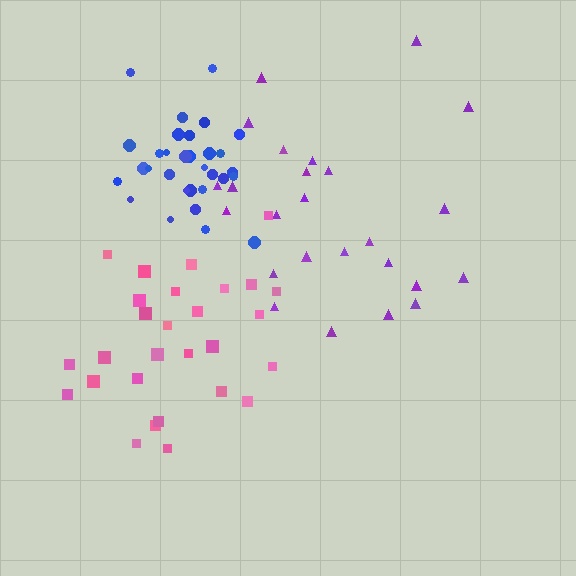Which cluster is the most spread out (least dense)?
Purple.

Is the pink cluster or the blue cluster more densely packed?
Blue.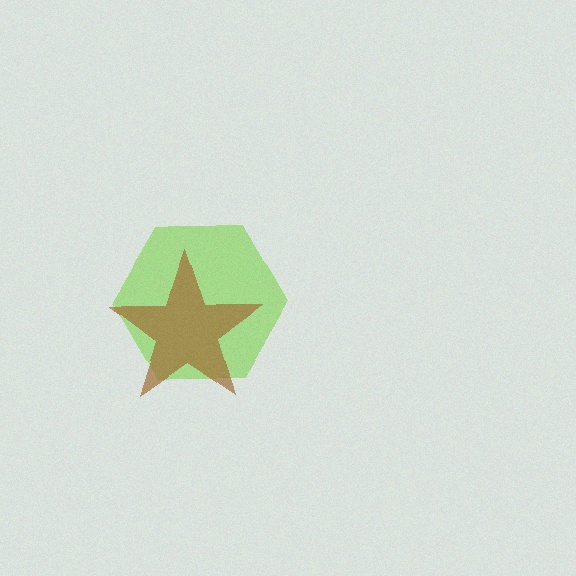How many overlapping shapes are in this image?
There are 2 overlapping shapes in the image.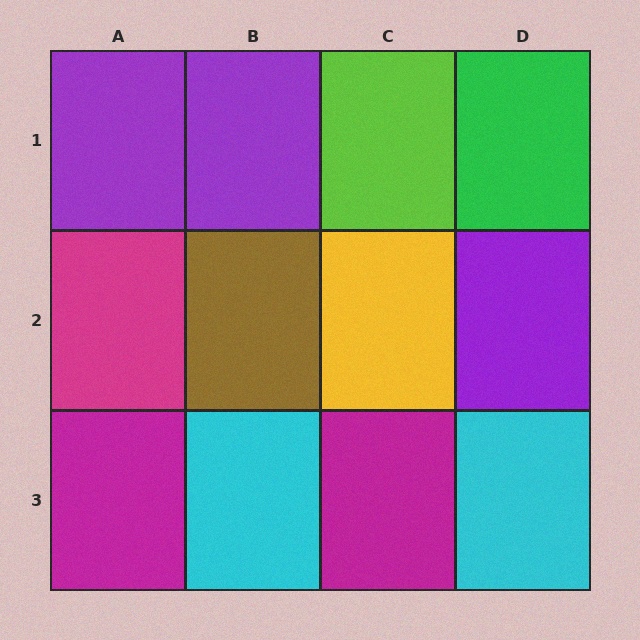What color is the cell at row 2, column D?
Purple.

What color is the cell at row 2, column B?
Brown.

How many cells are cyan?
2 cells are cyan.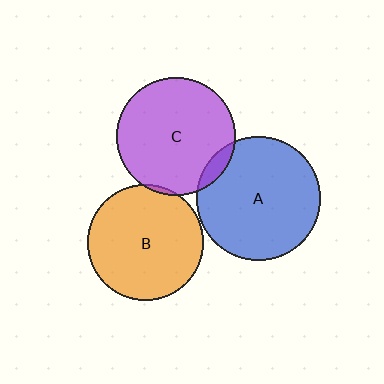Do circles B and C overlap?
Yes.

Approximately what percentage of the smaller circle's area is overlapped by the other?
Approximately 5%.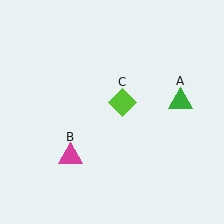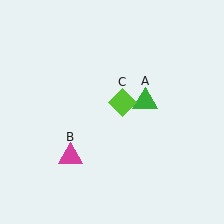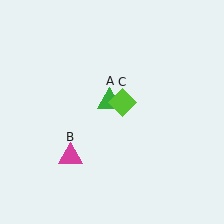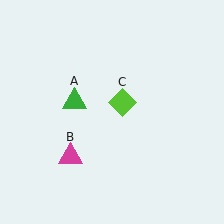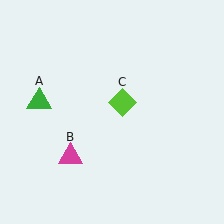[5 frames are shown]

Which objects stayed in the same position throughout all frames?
Magenta triangle (object B) and lime diamond (object C) remained stationary.